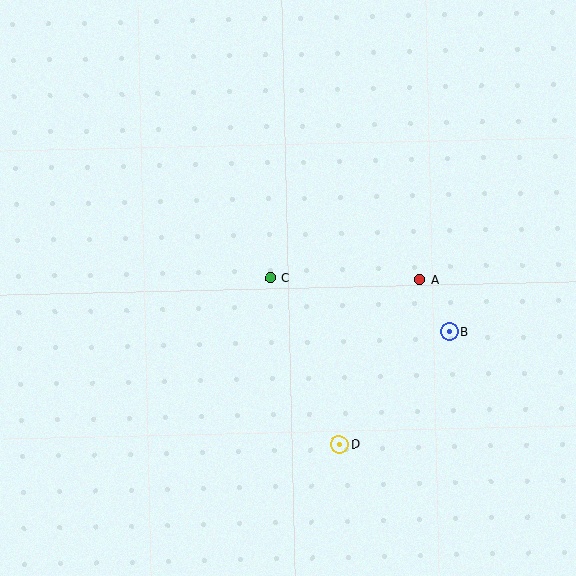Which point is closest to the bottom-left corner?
Point D is closest to the bottom-left corner.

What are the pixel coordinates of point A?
Point A is at (420, 280).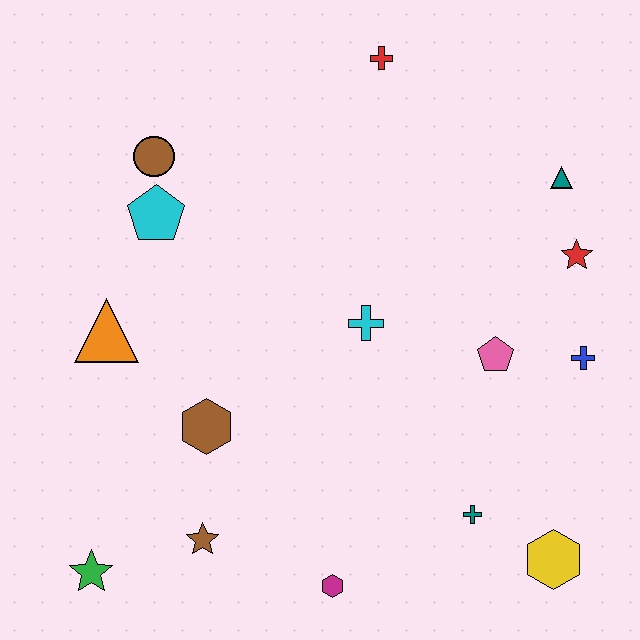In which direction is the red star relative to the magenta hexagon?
The red star is above the magenta hexagon.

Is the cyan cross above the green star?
Yes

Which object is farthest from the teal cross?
The brown circle is farthest from the teal cross.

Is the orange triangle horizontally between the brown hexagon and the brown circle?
No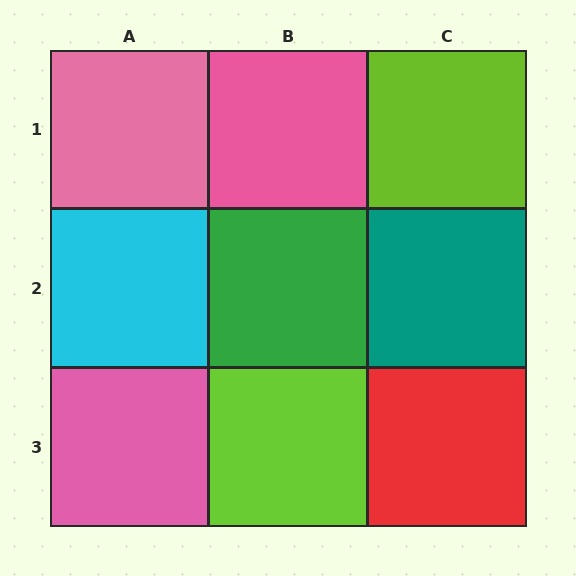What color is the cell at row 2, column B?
Green.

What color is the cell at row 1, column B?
Pink.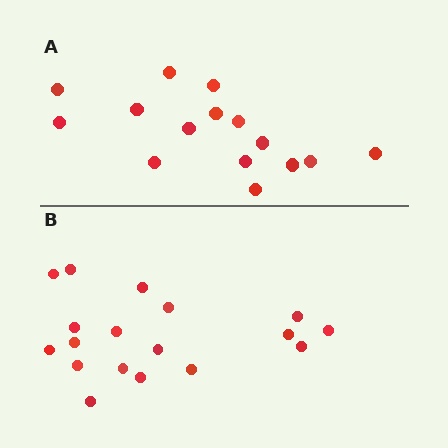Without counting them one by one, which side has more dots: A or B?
Region B (the bottom region) has more dots.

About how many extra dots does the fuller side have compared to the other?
Region B has just a few more — roughly 2 or 3 more dots than region A.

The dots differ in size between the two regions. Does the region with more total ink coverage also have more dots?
No. Region A has more total ink coverage because its dots are larger, but region B actually contains more individual dots. Total area can be misleading — the number of items is what matters here.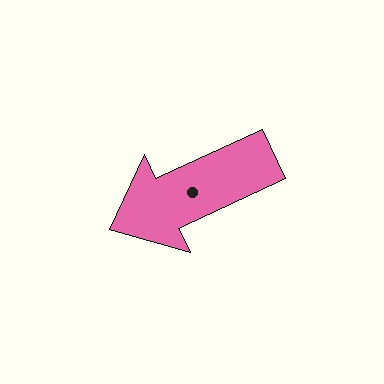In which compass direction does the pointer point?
Southwest.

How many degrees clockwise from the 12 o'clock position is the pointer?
Approximately 245 degrees.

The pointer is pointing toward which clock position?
Roughly 8 o'clock.